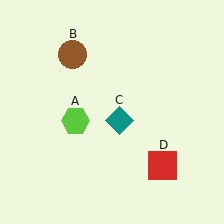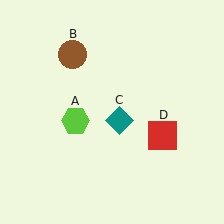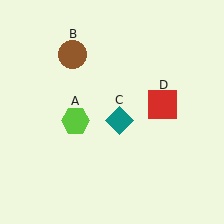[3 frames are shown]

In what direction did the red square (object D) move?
The red square (object D) moved up.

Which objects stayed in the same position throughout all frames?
Lime hexagon (object A) and brown circle (object B) and teal diamond (object C) remained stationary.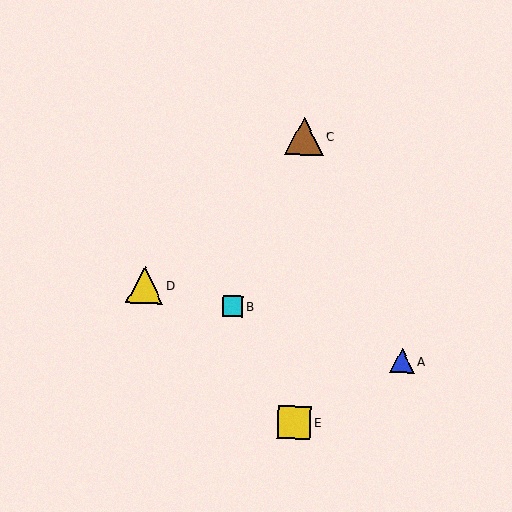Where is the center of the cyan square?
The center of the cyan square is at (233, 306).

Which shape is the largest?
The brown triangle (labeled C) is the largest.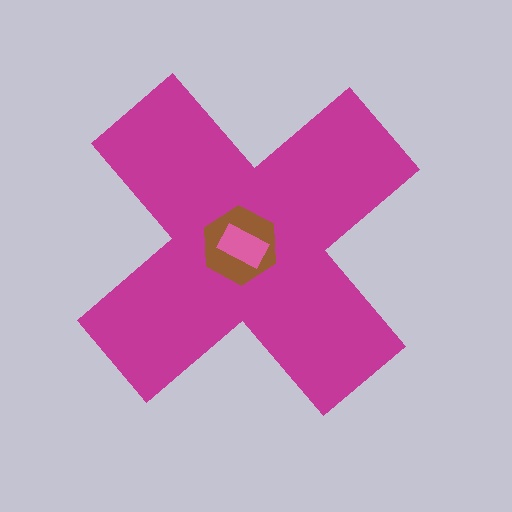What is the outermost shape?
The magenta cross.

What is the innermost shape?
The pink rectangle.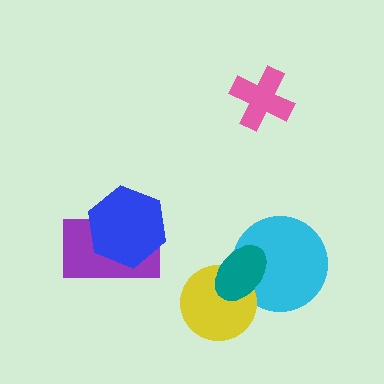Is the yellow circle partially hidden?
Yes, it is partially covered by another shape.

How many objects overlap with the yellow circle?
2 objects overlap with the yellow circle.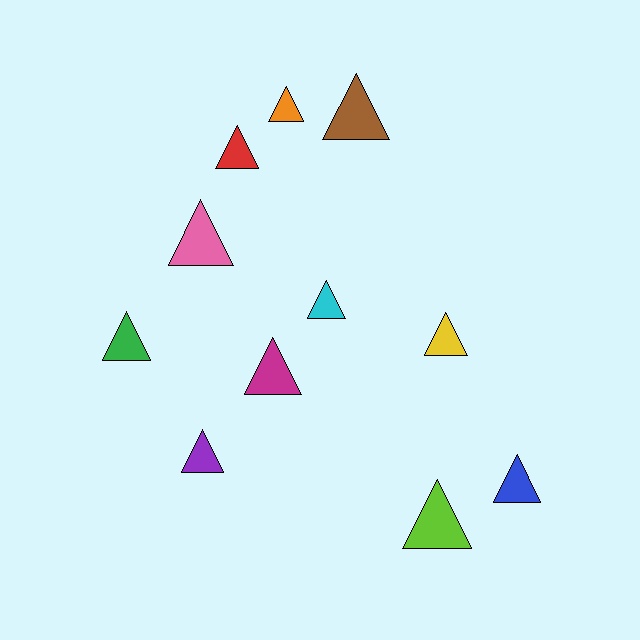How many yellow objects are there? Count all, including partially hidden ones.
There is 1 yellow object.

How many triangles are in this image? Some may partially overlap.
There are 11 triangles.